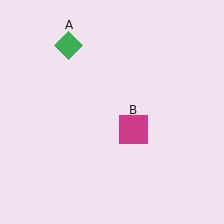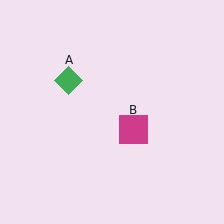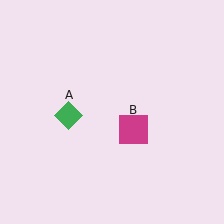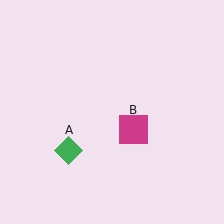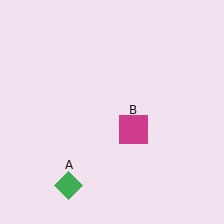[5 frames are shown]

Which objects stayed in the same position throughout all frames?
Magenta square (object B) remained stationary.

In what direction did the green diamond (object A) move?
The green diamond (object A) moved down.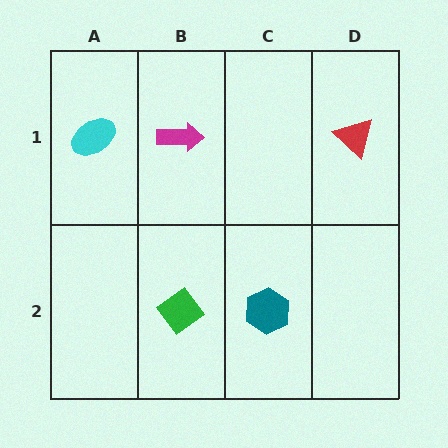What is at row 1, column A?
A cyan ellipse.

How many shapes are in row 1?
3 shapes.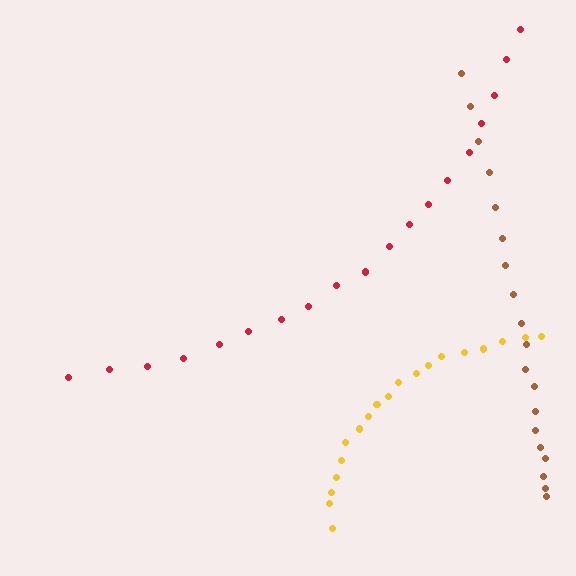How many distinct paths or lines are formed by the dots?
There are 3 distinct paths.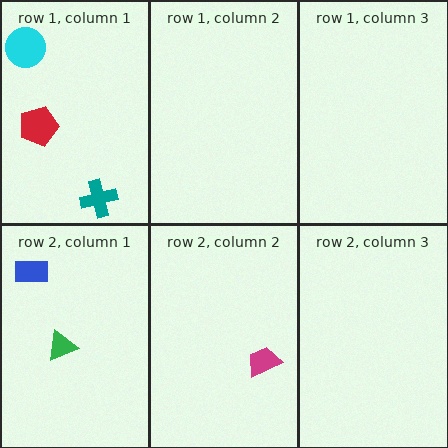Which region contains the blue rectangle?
The row 2, column 1 region.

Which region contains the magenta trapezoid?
The row 2, column 2 region.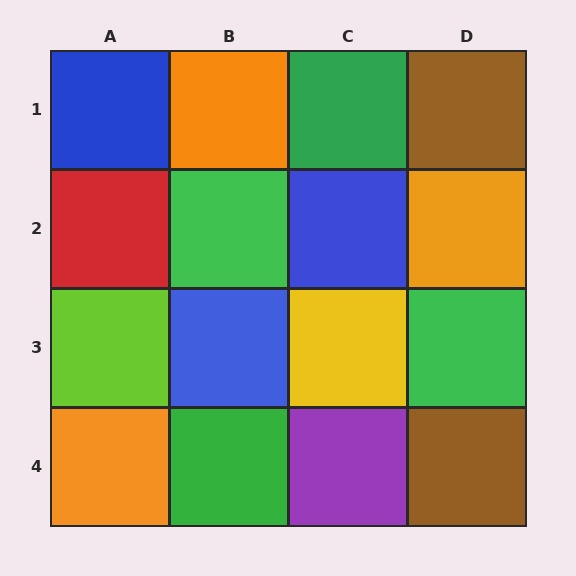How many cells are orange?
3 cells are orange.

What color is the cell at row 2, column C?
Blue.